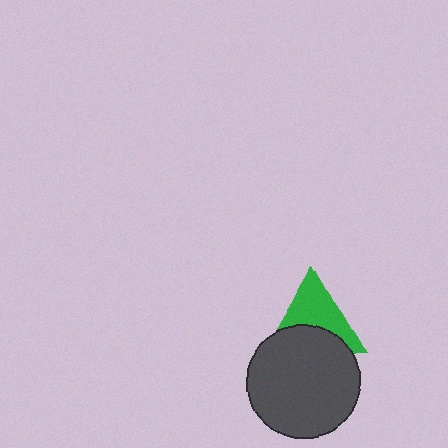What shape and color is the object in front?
The object in front is a dark gray circle.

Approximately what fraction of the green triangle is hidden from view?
Roughly 44% of the green triangle is hidden behind the dark gray circle.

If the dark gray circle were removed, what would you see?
You would see the complete green triangle.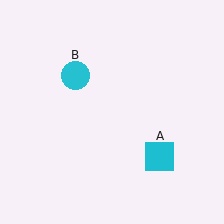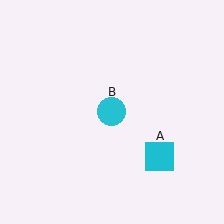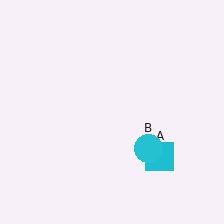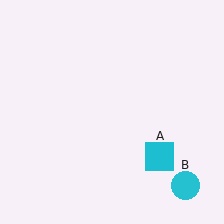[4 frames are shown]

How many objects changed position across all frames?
1 object changed position: cyan circle (object B).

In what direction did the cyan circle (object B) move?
The cyan circle (object B) moved down and to the right.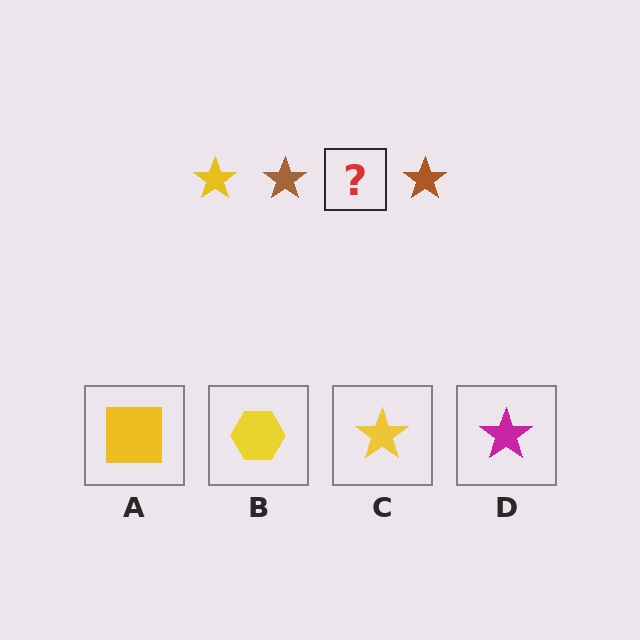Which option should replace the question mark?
Option C.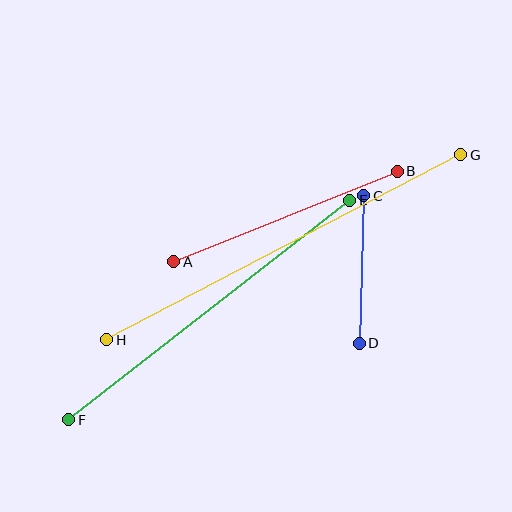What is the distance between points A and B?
The distance is approximately 241 pixels.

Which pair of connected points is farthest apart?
Points G and H are farthest apart.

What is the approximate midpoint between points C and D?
The midpoint is at approximately (362, 269) pixels.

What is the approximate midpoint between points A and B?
The midpoint is at approximately (285, 216) pixels.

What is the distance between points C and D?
The distance is approximately 147 pixels.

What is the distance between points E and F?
The distance is approximately 357 pixels.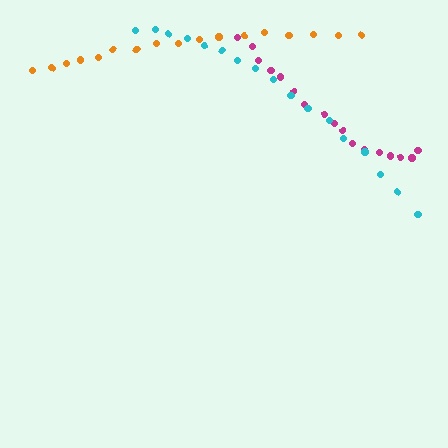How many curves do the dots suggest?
There are 3 distinct paths.